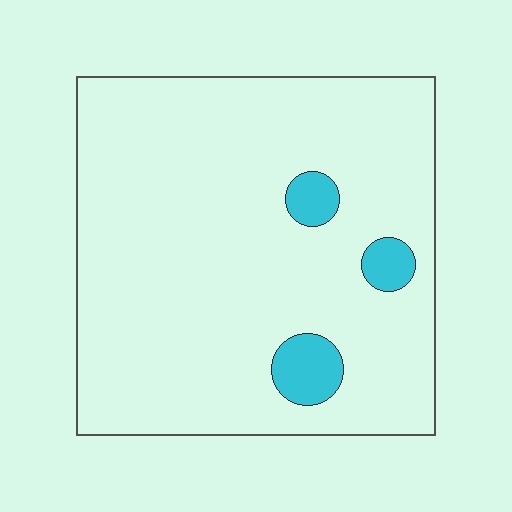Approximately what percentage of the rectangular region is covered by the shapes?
Approximately 5%.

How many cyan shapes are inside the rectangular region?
3.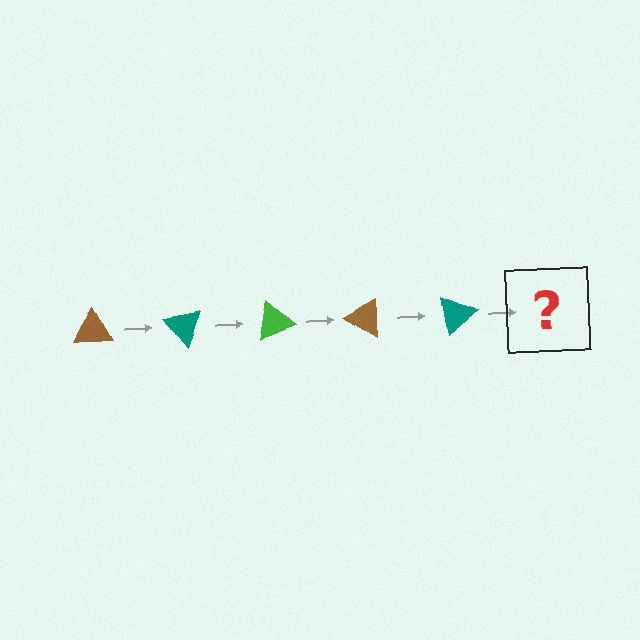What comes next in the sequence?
The next element should be a green triangle, rotated 250 degrees from the start.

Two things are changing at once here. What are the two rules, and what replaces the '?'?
The two rules are that it rotates 50 degrees each step and the color cycles through brown, teal, and green. The '?' should be a green triangle, rotated 250 degrees from the start.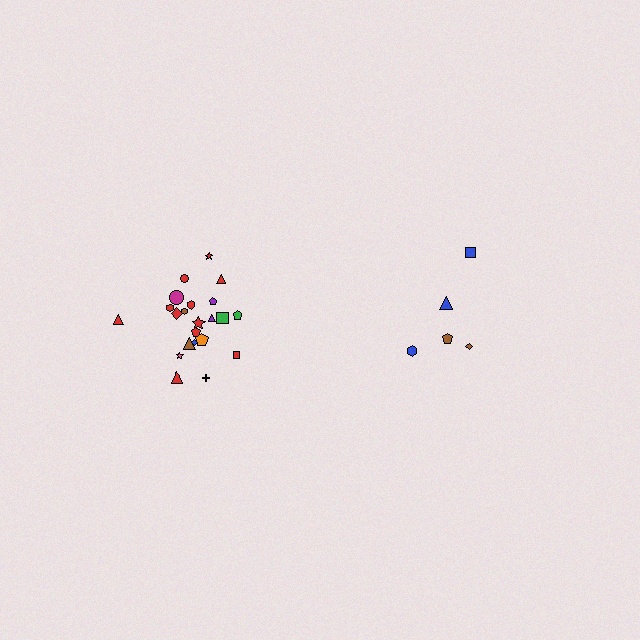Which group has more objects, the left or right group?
The left group.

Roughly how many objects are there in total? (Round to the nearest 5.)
Roughly 25 objects in total.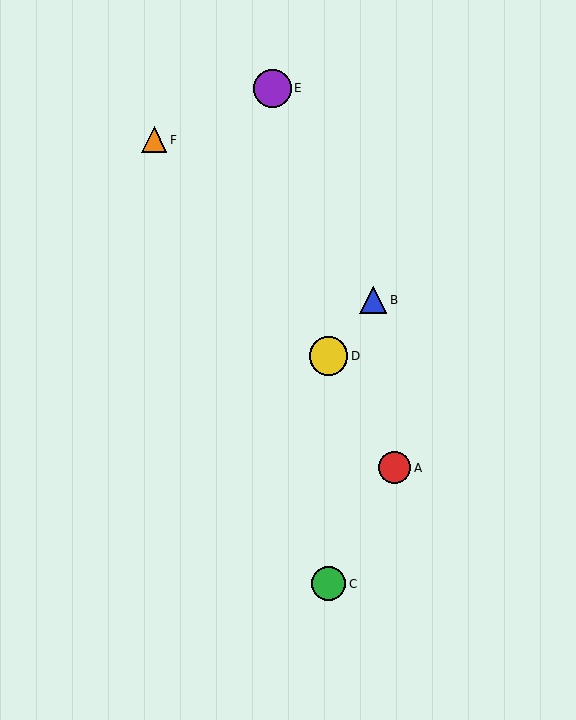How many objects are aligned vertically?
2 objects (C, D) are aligned vertically.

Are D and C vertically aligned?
Yes, both are at x≈329.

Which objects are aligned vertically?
Objects C, D are aligned vertically.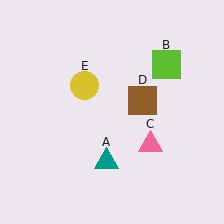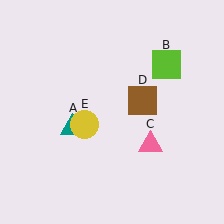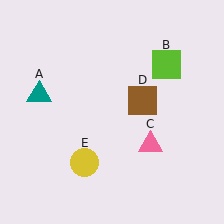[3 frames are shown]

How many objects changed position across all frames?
2 objects changed position: teal triangle (object A), yellow circle (object E).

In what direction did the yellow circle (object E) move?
The yellow circle (object E) moved down.